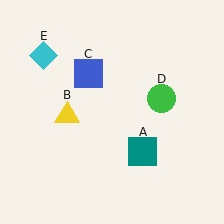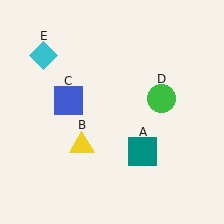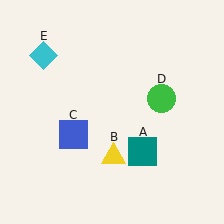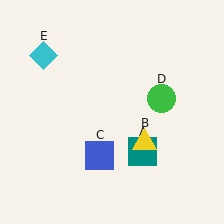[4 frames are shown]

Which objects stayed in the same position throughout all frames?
Teal square (object A) and green circle (object D) and cyan diamond (object E) remained stationary.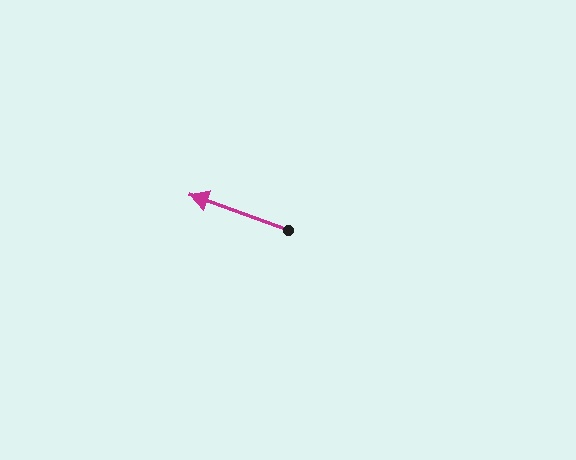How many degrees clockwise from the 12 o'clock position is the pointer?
Approximately 290 degrees.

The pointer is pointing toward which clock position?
Roughly 10 o'clock.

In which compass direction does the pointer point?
West.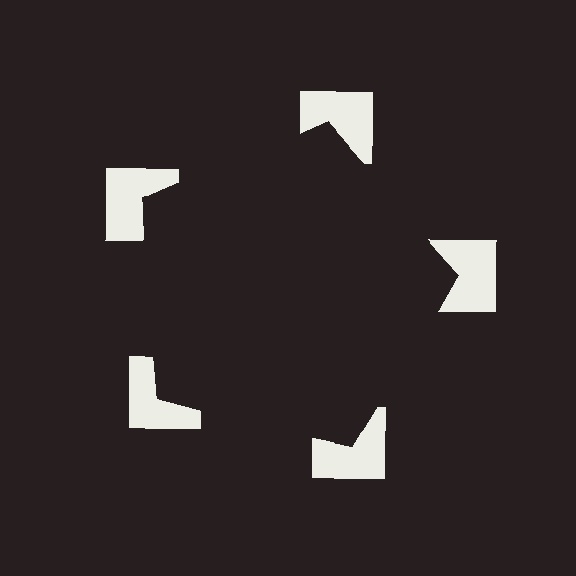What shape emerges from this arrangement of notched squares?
An illusory pentagon — its edges are inferred from the aligned wedge cuts in the notched squares, not physically drawn.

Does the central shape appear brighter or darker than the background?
It typically appears slightly darker than the background, even though no actual brightness change is drawn.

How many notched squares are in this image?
There are 5 — one at each vertex of the illusory pentagon.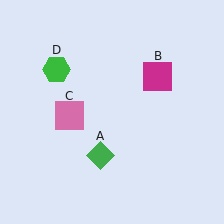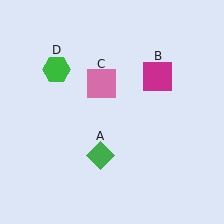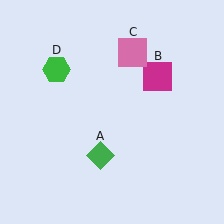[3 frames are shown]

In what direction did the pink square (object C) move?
The pink square (object C) moved up and to the right.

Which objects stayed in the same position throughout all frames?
Green diamond (object A) and magenta square (object B) and green hexagon (object D) remained stationary.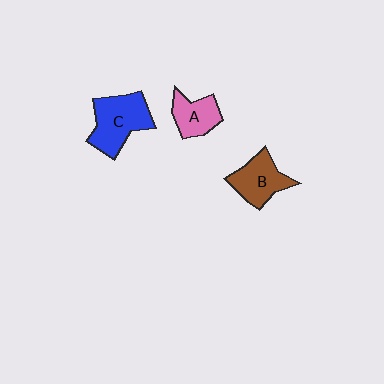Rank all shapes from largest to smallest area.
From largest to smallest: C (blue), B (brown), A (pink).